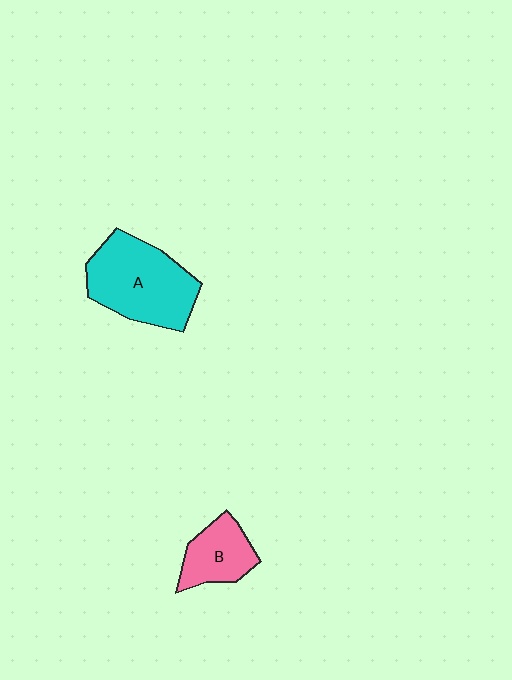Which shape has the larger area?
Shape A (cyan).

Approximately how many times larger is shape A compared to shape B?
Approximately 1.9 times.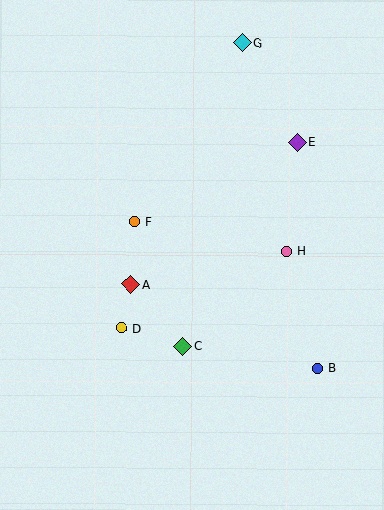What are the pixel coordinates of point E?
Point E is at (297, 142).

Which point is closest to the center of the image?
Point F at (134, 221) is closest to the center.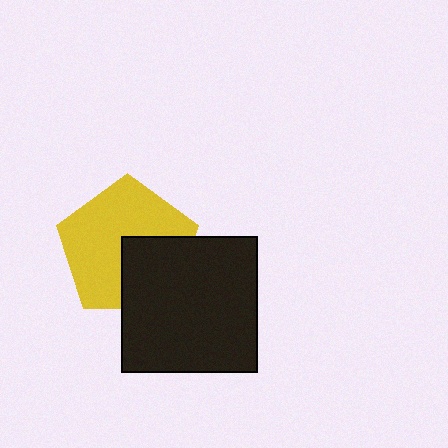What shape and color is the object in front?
The object in front is a black square.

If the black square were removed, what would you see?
You would see the complete yellow pentagon.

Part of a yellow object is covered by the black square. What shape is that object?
It is a pentagon.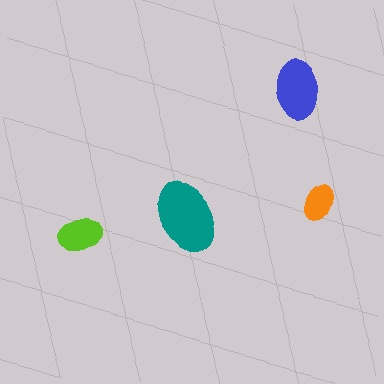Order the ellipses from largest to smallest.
the teal one, the blue one, the lime one, the orange one.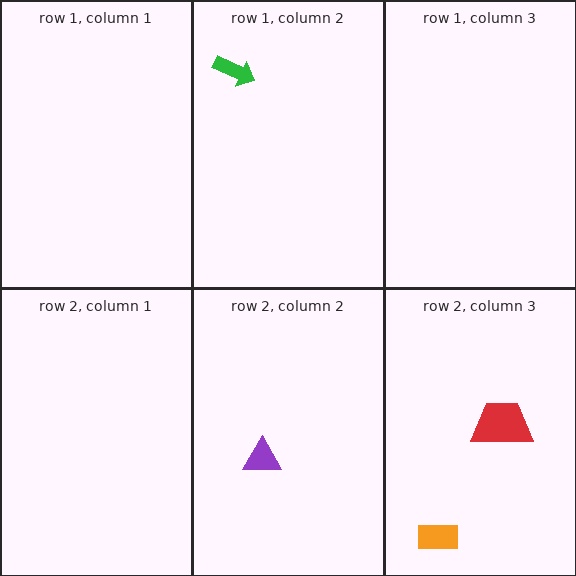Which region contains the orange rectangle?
The row 2, column 3 region.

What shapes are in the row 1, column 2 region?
The green arrow.